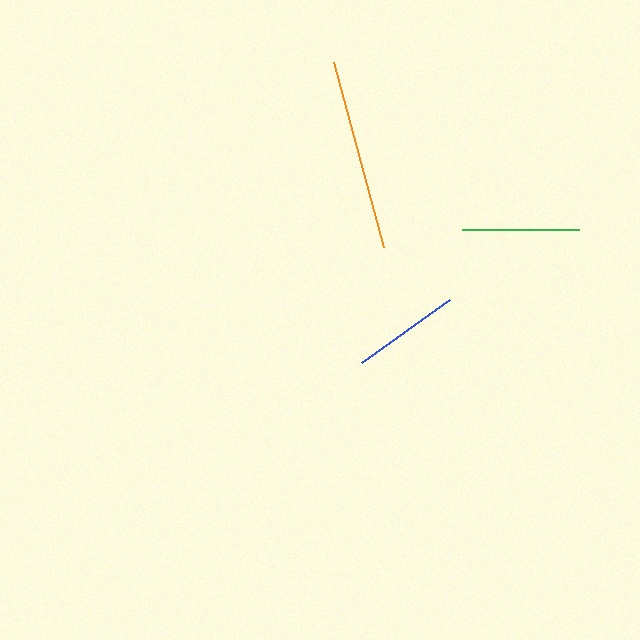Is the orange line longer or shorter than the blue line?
The orange line is longer than the blue line.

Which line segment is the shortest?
The blue line is the shortest at approximately 108 pixels.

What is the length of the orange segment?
The orange segment is approximately 191 pixels long.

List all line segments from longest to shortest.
From longest to shortest: orange, green, blue.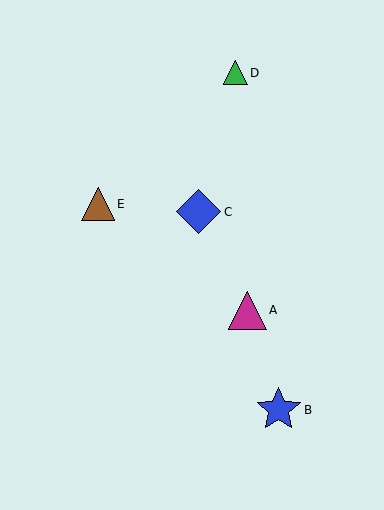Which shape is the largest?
The blue star (labeled B) is the largest.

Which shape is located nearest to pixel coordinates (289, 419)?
The blue star (labeled B) at (279, 410) is nearest to that location.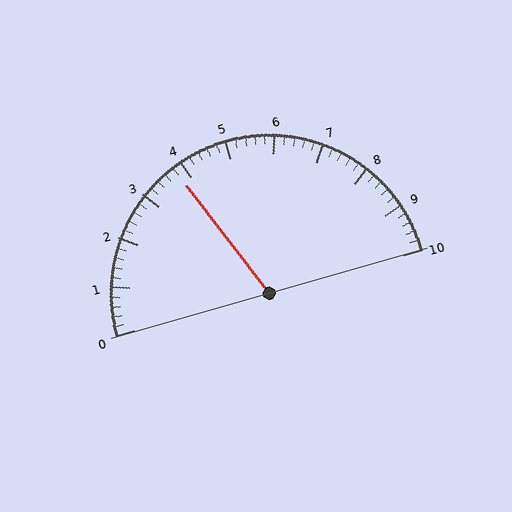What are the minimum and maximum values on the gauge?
The gauge ranges from 0 to 10.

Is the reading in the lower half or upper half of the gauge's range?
The reading is in the lower half of the range (0 to 10).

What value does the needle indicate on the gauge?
The needle indicates approximately 3.8.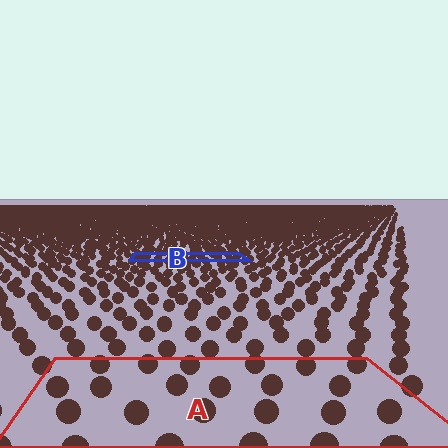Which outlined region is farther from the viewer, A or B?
Region B is farther from the viewer — the texture elements inside it appear smaller and more densely packed.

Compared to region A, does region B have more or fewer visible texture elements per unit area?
Region B has more texture elements per unit area — they are packed more densely because it is farther away.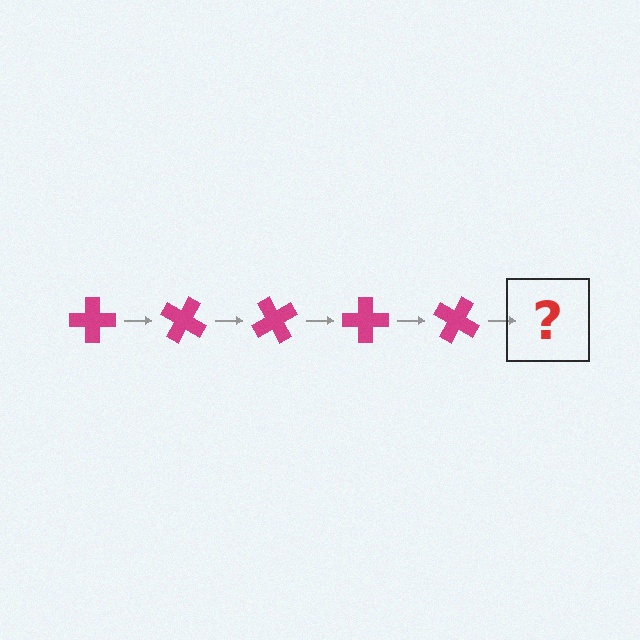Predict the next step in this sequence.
The next step is a magenta cross rotated 150 degrees.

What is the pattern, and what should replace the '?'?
The pattern is that the cross rotates 30 degrees each step. The '?' should be a magenta cross rotated 150 degrees.